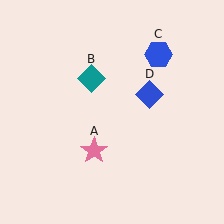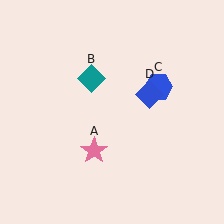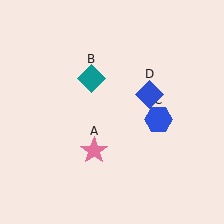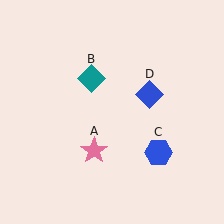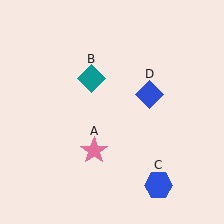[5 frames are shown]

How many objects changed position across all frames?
1 object changed position: blue hexagon (object C).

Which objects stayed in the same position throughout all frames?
Pink star (object A) and teal diamond (object B) and blue diamond (object D) remained stationary.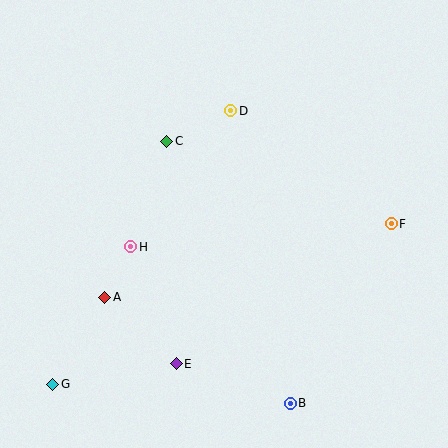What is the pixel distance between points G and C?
The distance between G and C is 268 pixels.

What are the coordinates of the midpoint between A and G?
The midpoint between A and G is at (79, 341).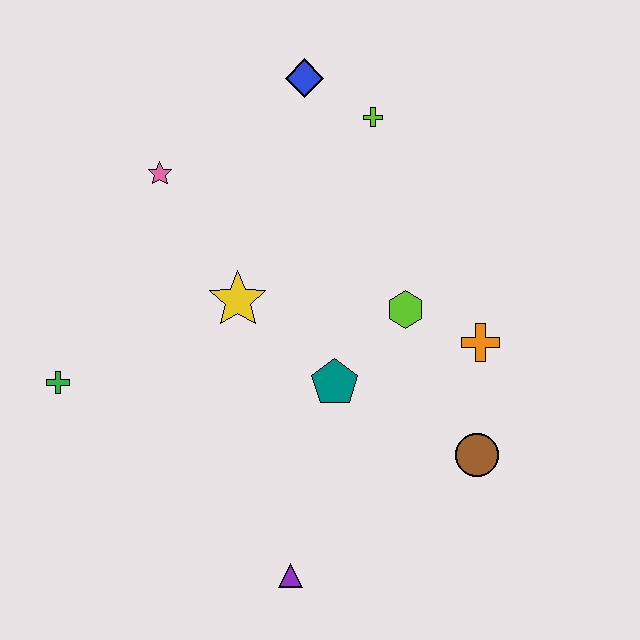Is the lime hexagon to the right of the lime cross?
Yes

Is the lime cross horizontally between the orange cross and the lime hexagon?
No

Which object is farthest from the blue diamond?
The purple triangle is farthest from the blue diamond.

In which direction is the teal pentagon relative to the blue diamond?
The teal pentagon is below the blue diamond.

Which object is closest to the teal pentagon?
The lime hexagon is closest to the teal pentagon.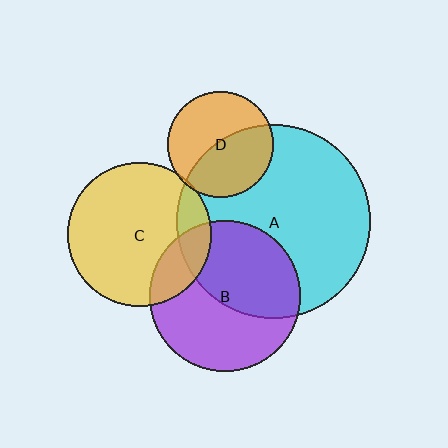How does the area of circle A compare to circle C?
Approximately 1.8 times.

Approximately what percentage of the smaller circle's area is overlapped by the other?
Approximately 50%.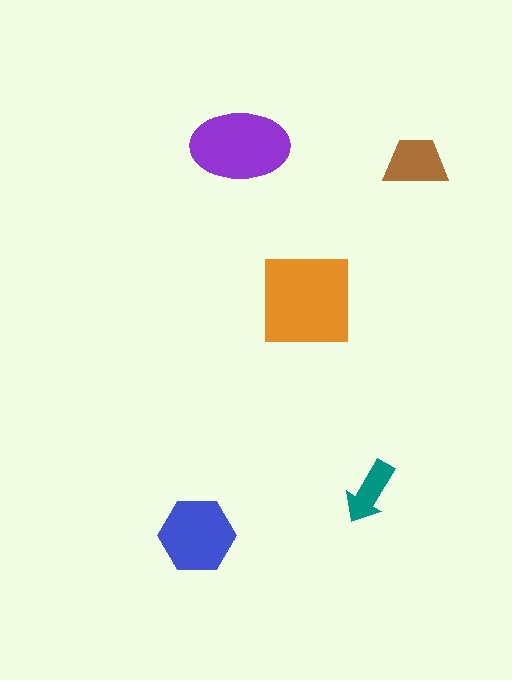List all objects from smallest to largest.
The teal arrow, the brown trapezoid, the blue hexagon, the purple ellipse, the orange square.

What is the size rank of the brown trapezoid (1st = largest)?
4th.